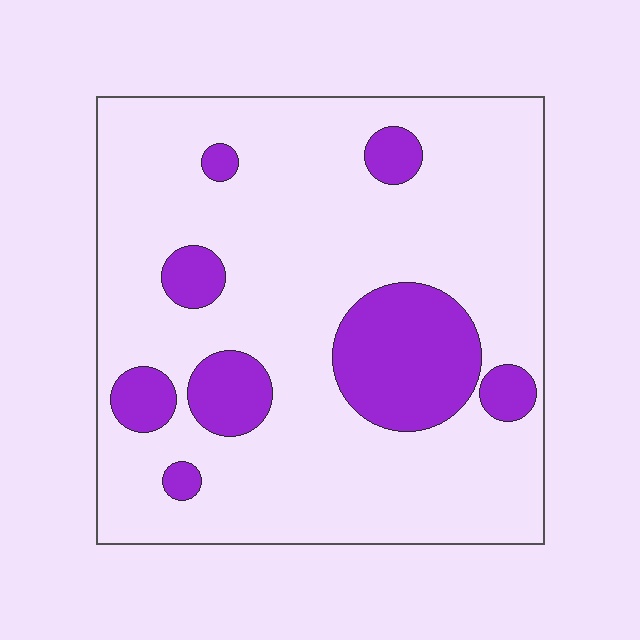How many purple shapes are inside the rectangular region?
8.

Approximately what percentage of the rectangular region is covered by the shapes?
Approximately 20%.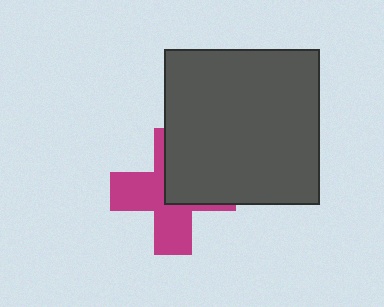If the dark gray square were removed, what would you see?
You would see the complete magenta cross.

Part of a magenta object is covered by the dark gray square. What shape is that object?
It is a cross.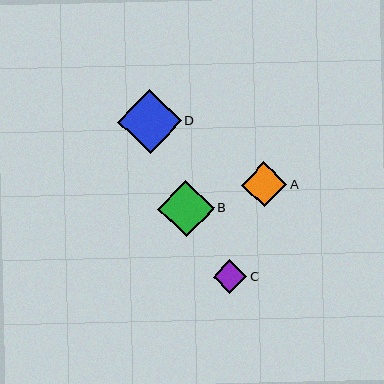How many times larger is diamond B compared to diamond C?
Diamond B is approximately 1.7 times the size of diamond C.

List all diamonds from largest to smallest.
From largest to smallest: D, B, A, C.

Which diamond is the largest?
Diamond D is the largest with a size of approximately 63 pixels.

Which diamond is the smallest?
Diamond C is the smallest with a size of approximately 33 pixels.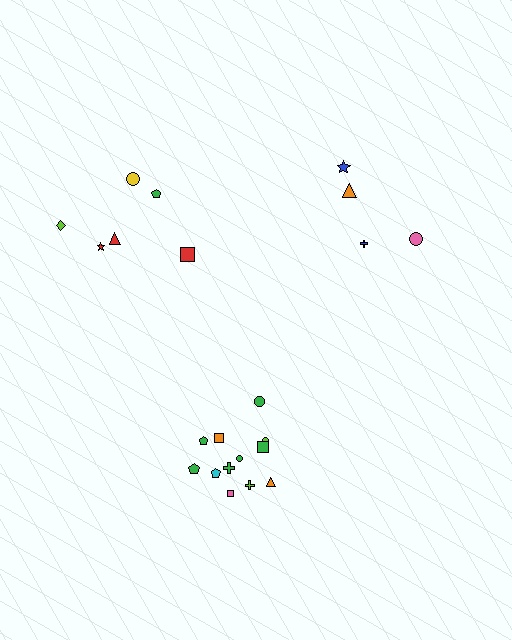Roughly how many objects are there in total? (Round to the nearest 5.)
Roughly 20 objects in total.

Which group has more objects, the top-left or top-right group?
The top-left group.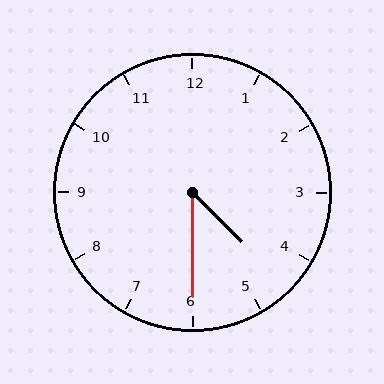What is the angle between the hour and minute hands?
Approximately 45 degrees.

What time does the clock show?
4:30.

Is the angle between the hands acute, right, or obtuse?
It is acute.